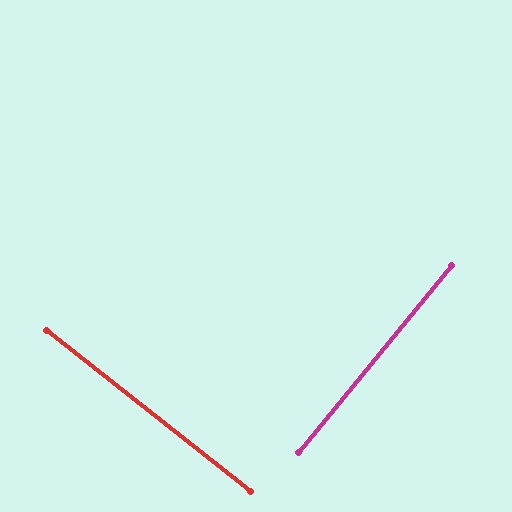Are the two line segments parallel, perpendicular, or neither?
Perpendicular — they meet at approximately 89°.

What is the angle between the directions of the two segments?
Approximately 89 degrees.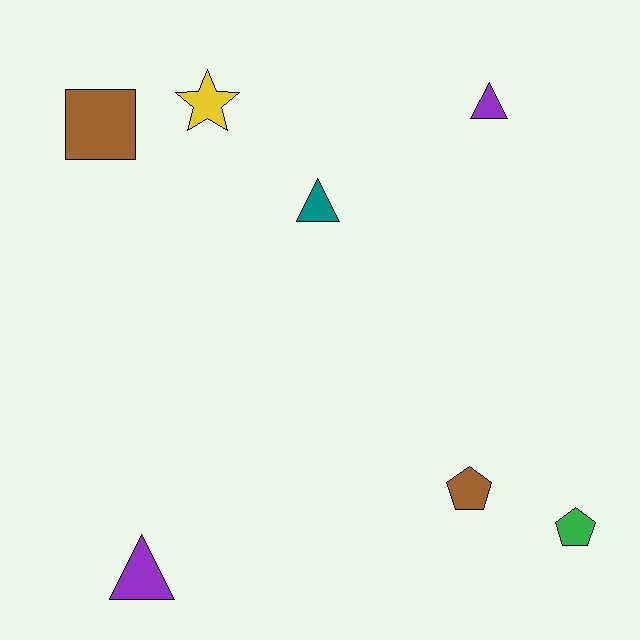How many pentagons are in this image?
There are 2 pentagons.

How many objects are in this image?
There are 7 objects.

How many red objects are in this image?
There are no red objects.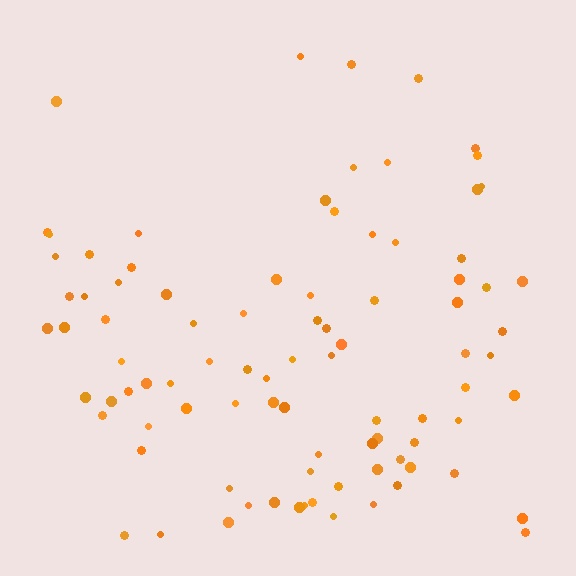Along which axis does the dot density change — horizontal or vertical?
Vertical.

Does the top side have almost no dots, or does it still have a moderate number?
Still a moderate number, just noticeably fewer than the bottom.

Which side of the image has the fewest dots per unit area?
The top.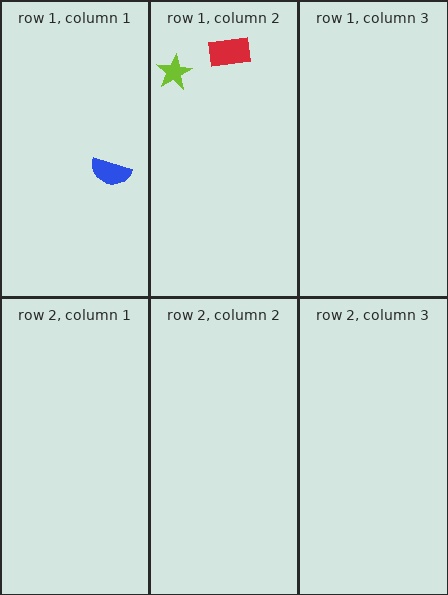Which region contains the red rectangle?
The row 1, column 2 region.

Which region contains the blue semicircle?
The row 1, column 1 region.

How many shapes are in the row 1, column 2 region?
2.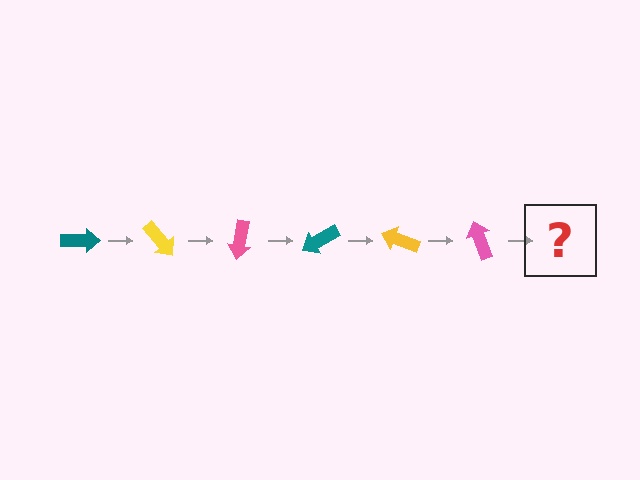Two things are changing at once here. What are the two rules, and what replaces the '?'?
The two rules are that it rotates 50 degrees each step and the color cycles through teal, yellow, and pink. The '?' should be a teal arrow, rotated 300 degrees from the start.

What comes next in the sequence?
The next element should be a teal arrow, rotated 300 degrees from the start.